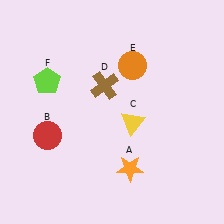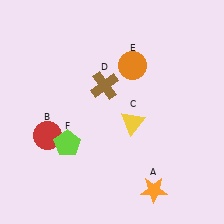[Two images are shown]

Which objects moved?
The objects that moved are: the orange star (A), the lime pentagon (F).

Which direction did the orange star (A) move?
The orange star (A) moved right.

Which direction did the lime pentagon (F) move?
The lime pentagon (F) moved down.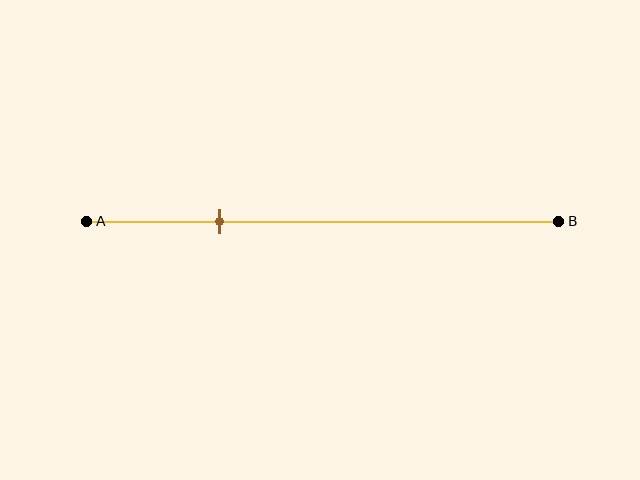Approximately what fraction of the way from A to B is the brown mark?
The brown mark is approximately 30% of the way from A to B.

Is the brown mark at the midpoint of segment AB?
No, the mark is at about 30% from A, not at the 50% midpoint.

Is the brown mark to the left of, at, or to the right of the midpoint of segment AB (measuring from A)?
The brown mark is to the left of the midpoint of segment AB.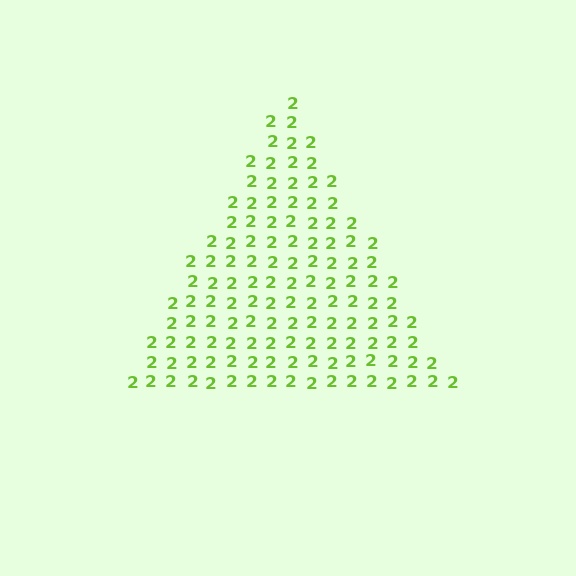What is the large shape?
The large shape is a triangle.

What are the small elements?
The small elements are digit 2's.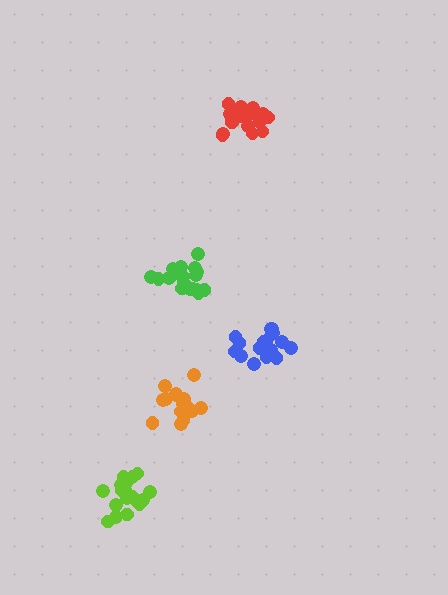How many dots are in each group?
Group 1: 18 dots, Group 2: 17 dots, Group 3: 18 dots, Group 4: 19 dots, Group 5: 19 dots (91 total).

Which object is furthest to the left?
The lime cluster is leftmost.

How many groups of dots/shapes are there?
There are 5 groups.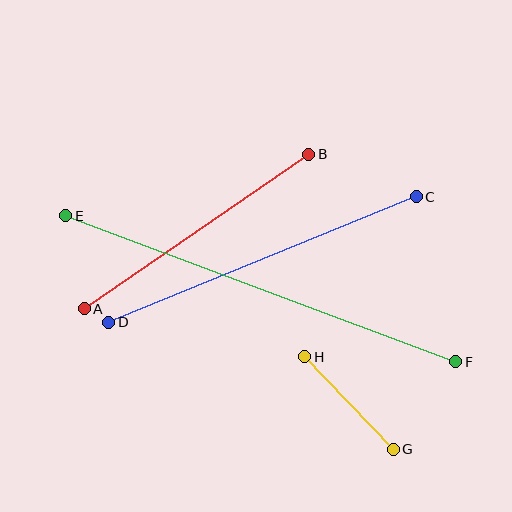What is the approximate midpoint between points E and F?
The midpoint is at approximately (261, 289) pixels.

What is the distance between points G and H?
The distance is approximately 128 pixels.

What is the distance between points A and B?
The distance is approximately 272 pixels.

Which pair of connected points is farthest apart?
Points E and F are farthest apart.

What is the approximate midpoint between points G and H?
The midpoint is at approximately (349, 403) pixels.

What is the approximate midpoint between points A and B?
The midpoint is at approximately (197, 232) pixels.